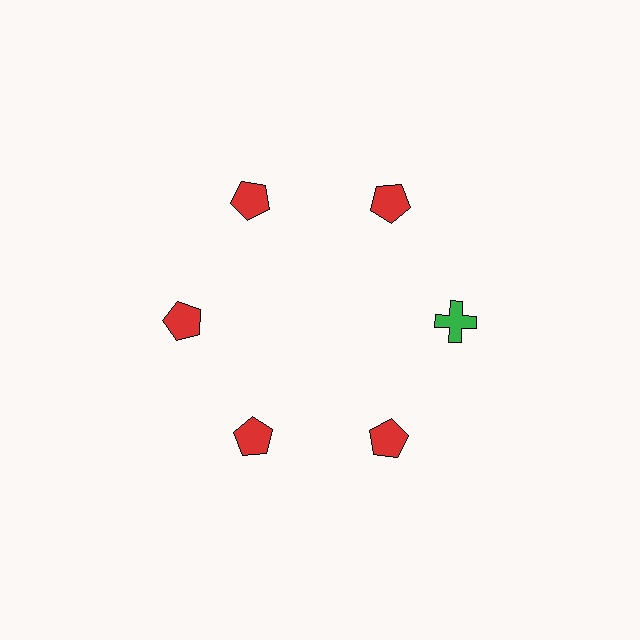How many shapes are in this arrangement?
There are 6 shapes arranged in a ring pattern.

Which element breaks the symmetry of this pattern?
The green cross at roughly the 3 o'clock position breaks the symmetry. All other shapes are red pentagons.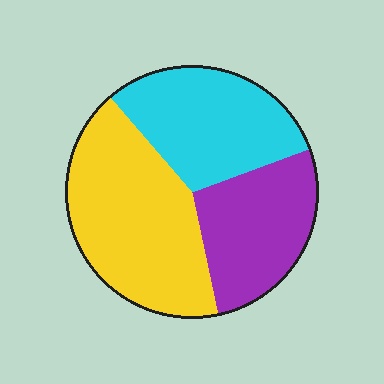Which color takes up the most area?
Yellow, at roughly 40%.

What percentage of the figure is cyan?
Cyan covers 31% of the figure.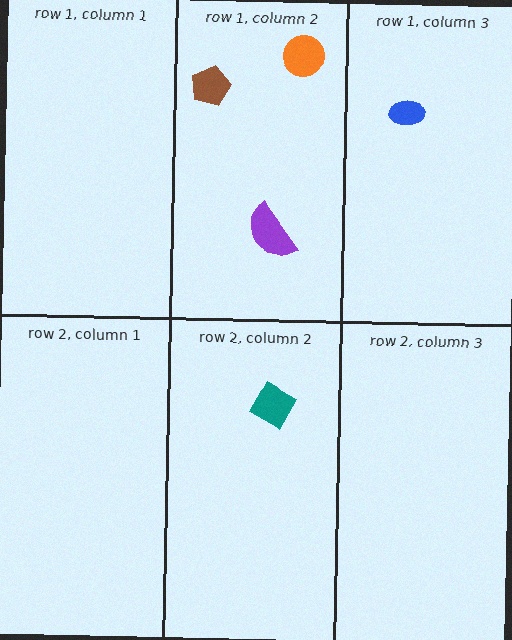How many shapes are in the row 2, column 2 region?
1.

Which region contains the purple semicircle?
The row 1, column 2 region.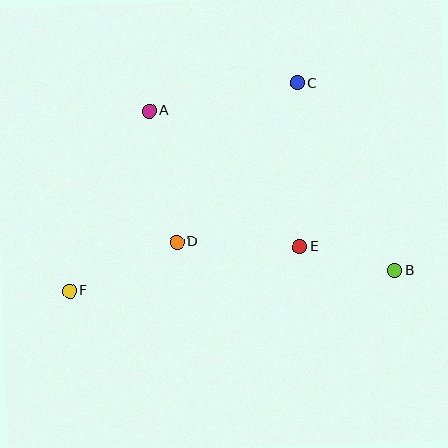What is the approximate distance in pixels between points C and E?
The distance between C and E is approximately 164 pixels.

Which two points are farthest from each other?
Points B and F are farthest from each other.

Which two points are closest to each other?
Points B and E are closest to each other.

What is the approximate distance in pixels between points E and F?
The distance between E and F is approximately 234 pixels.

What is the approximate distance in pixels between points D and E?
The distance between D and E is approximately 123 pixels.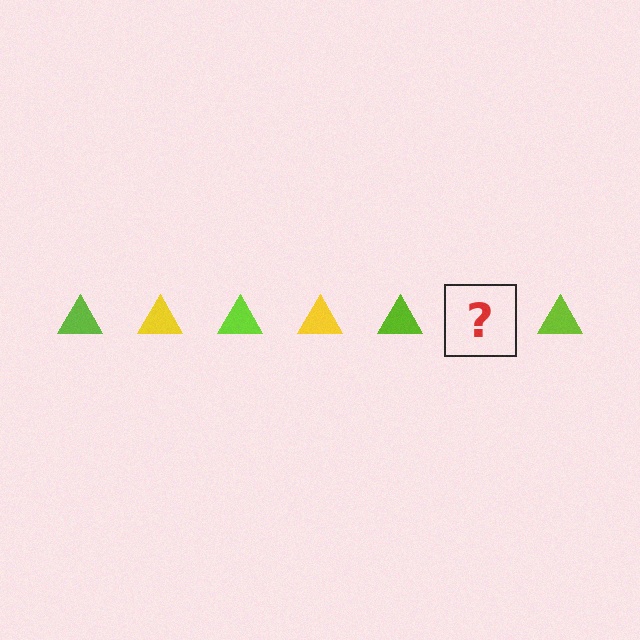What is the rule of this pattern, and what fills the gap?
The rule is that the pattern cycles through lime, yellow triangles. The gap should be filled with a yellow triangle.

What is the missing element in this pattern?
The missing element is a yellow triangle.